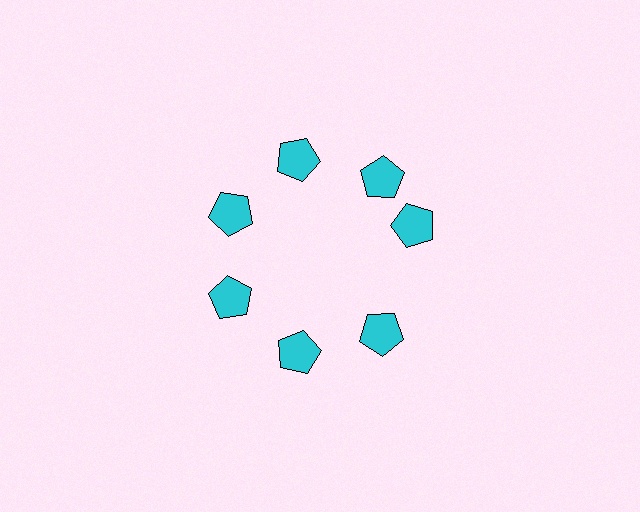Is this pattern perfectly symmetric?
No. The 7 cyan pentagons are arranged in a ring, but one element near the 3 o'clock position is rotated out of alignment along the ring, breaking the 7-fold rotational symmetry.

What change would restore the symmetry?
The symmetry would be restored by rotating it back into even spacing with its neighbors so that all 7 pentagons sit at equal angles and equal distance from the center.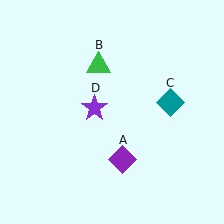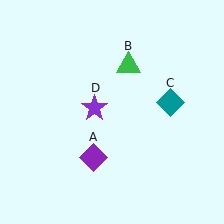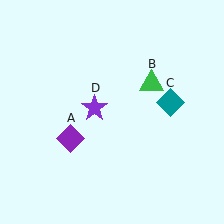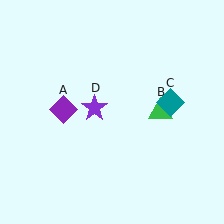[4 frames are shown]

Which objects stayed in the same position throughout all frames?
Teal diamond (object C) and purple star (object D) remained stationary.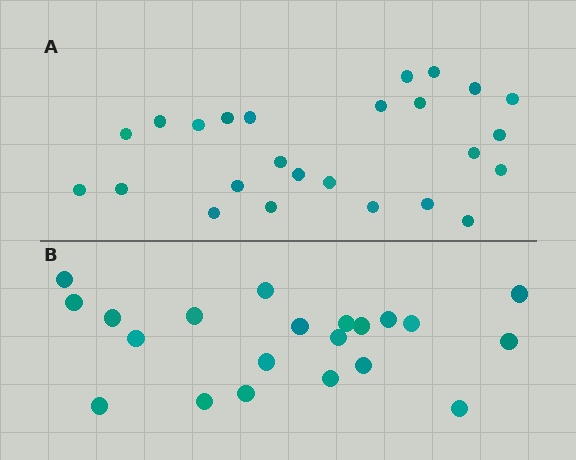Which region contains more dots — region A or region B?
Region A (the top region) has more dots.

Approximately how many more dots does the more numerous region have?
Region A has about 4 more dots than region B.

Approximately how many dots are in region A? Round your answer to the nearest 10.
About 20 dots. (The exact count is 25, which rounds to 20.)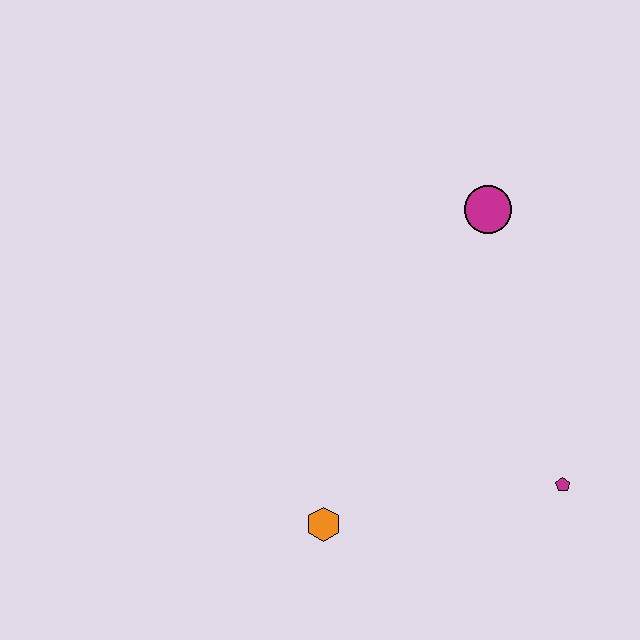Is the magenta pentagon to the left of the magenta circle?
No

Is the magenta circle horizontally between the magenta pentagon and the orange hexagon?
Yes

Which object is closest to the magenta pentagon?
The orange hexagon is closest to the magenta pentagon.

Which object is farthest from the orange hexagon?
The magenta circle is farthest from the orange hexagon.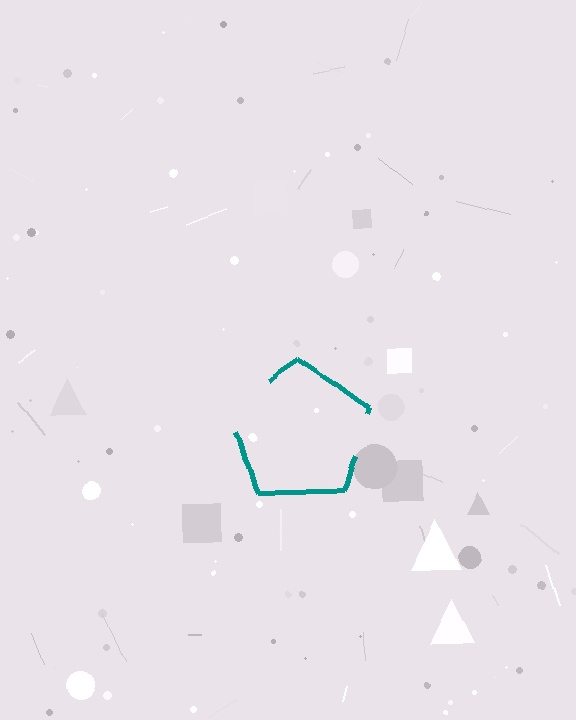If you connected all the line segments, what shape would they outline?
They would outline a pentagon.